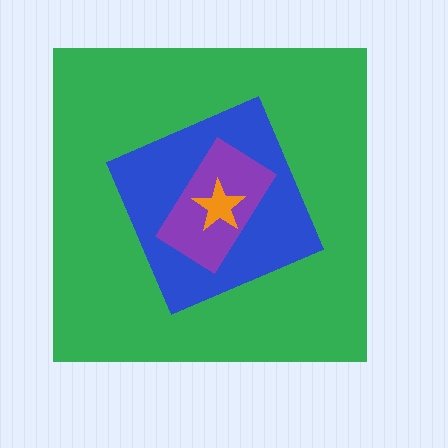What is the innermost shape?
The orange star.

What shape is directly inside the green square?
The blue diamond.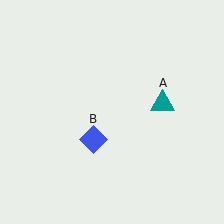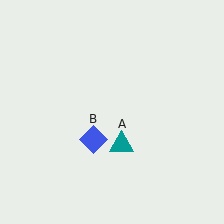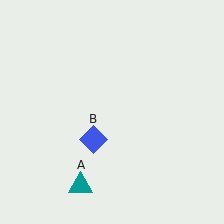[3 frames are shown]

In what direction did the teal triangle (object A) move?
The teal triangle (object A) moved down and to the left.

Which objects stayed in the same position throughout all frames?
Blue diamond (object B) remained stationary.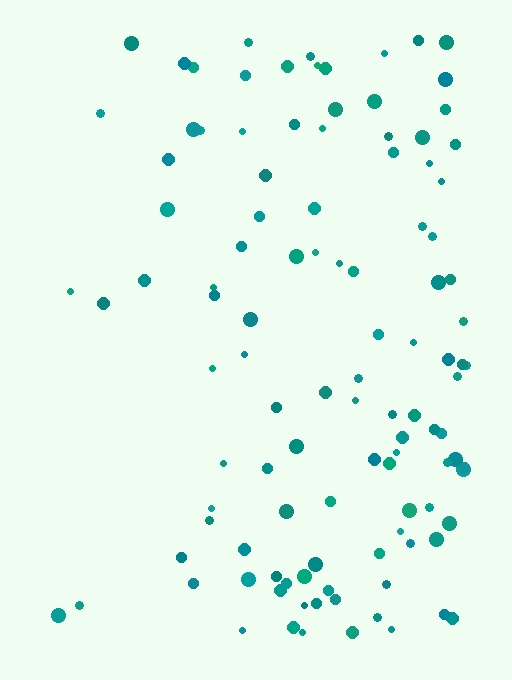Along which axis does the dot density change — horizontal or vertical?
Horizontal.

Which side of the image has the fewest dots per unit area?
The left.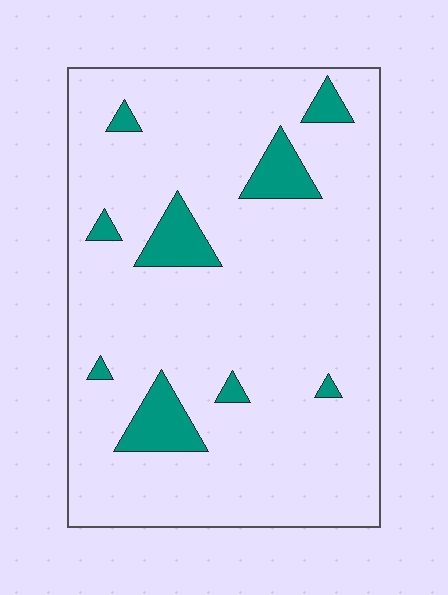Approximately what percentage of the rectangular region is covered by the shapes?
Approximately 10%.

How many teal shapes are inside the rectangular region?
9.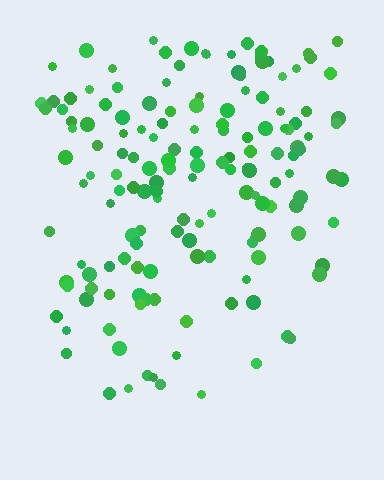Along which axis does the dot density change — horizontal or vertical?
Vertical.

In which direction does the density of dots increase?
From bottom to top, with the top side densest.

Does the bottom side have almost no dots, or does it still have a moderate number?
Still a moderate number, just noticeably fewer than the top.